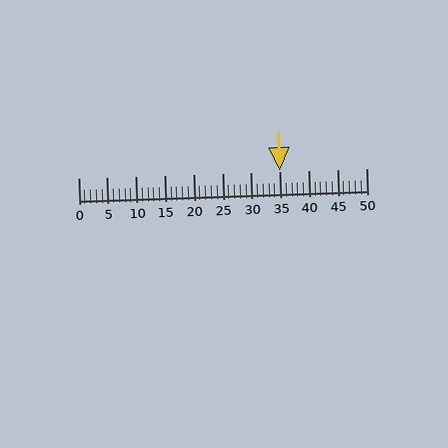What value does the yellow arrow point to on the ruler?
The yellow arrow points to approximately 35.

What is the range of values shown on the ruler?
The ruler shows values from 0 to 50.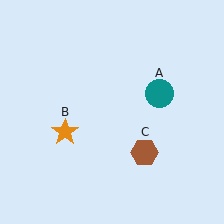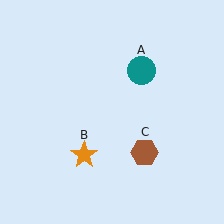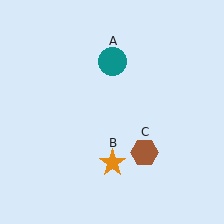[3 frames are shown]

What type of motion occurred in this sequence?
The teal circle (object A), orange star (object B) rotated counterclockwise around the center of the scene.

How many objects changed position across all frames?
2 objects changed position: teal circle (object A), orange star (object B).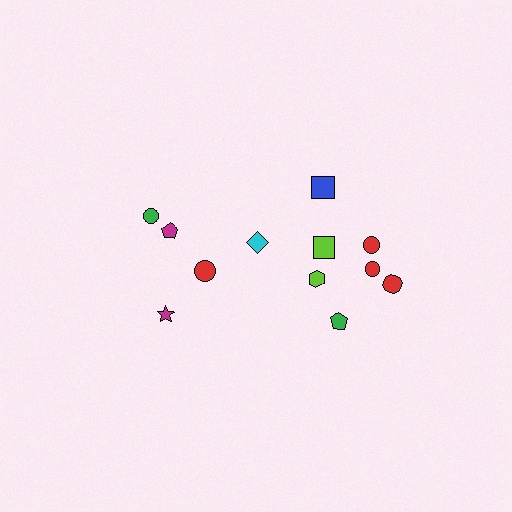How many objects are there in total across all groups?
There are 12 objects.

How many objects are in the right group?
There are 8 objects.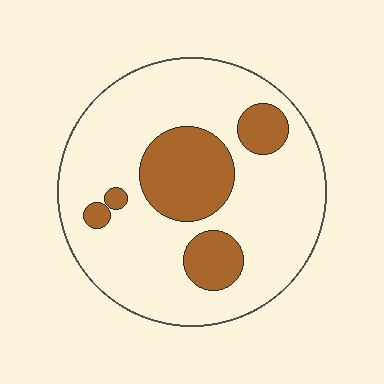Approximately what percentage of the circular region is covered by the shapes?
Approximately 25%.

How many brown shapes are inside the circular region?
5.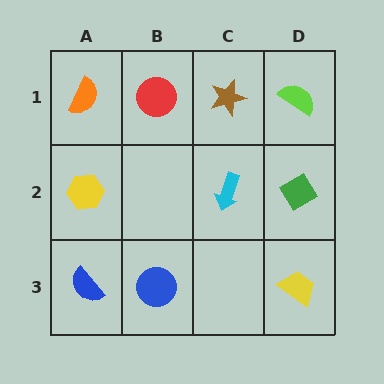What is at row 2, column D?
A green diamond.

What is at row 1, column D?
A lime semicircle.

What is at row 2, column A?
A yellow hexagon.